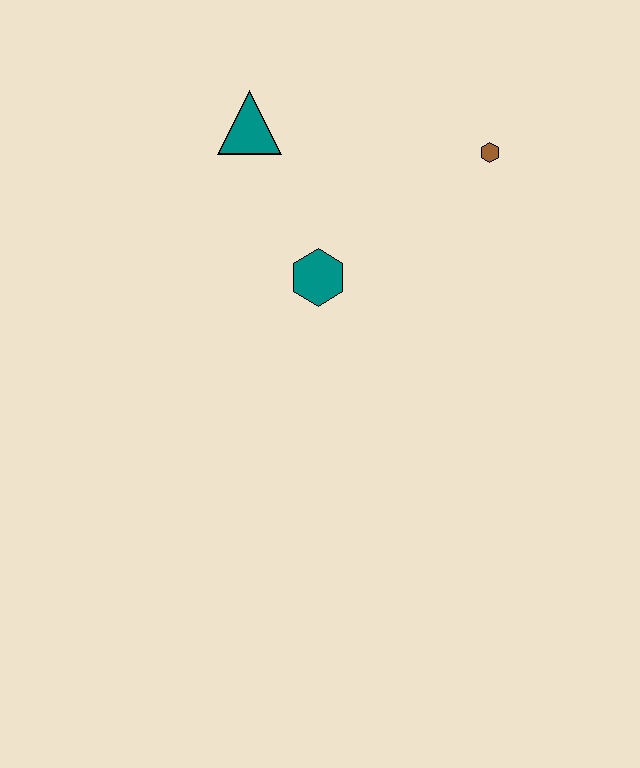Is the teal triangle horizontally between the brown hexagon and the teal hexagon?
No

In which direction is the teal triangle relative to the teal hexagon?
The teal triangle is above the teal hexagon.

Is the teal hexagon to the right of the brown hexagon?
No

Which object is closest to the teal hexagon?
The teal triangle is closest to the teal hexagon.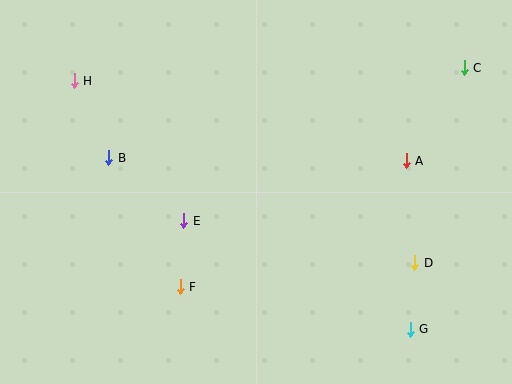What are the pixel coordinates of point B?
Point B is at (109, 158).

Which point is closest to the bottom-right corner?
Point G is closest to the bottom-right corner.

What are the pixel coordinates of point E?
Point E is at (184, 221).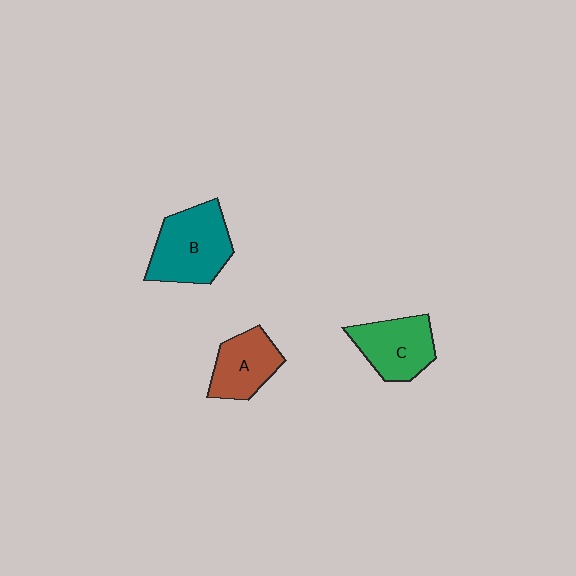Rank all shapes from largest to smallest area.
From largest to smallest: B (teal), C (green), A (brown).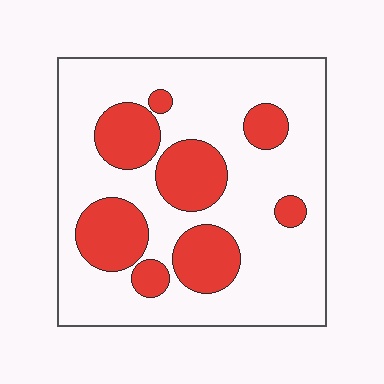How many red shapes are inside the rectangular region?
8.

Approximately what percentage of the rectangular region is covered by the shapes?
Approximately 30%.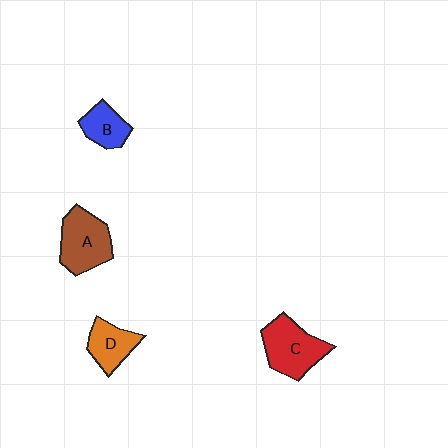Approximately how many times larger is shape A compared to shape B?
Approximately 1.7 times.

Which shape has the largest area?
Shape C (red).